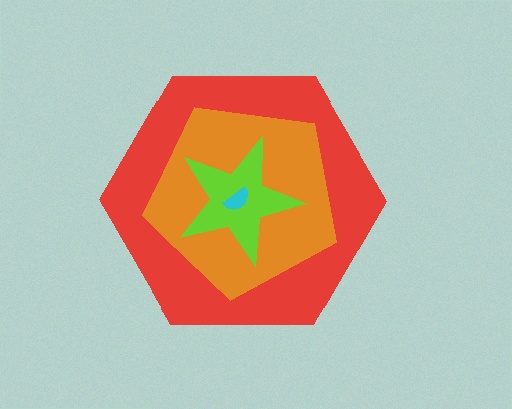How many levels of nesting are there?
4.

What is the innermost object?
The cyan semicircle.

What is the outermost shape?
The red hexagon.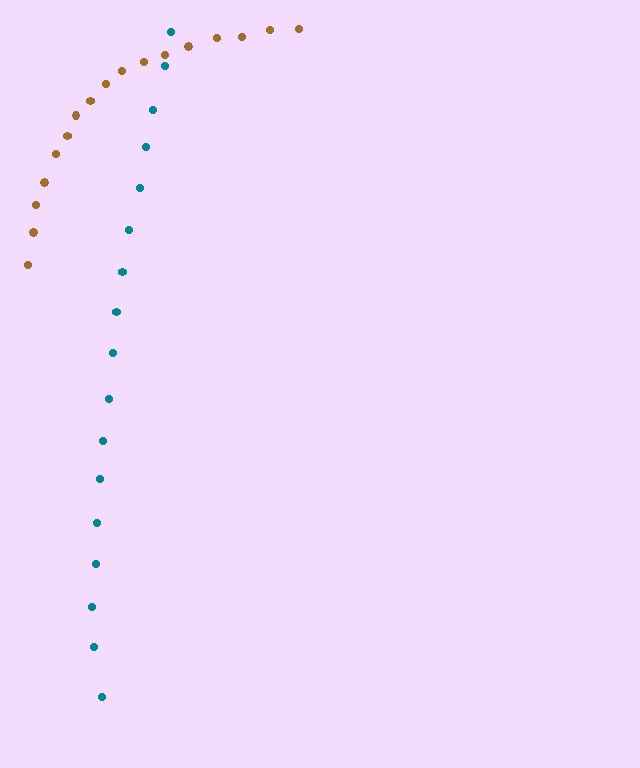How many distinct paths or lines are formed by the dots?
There are 2 distinct paths.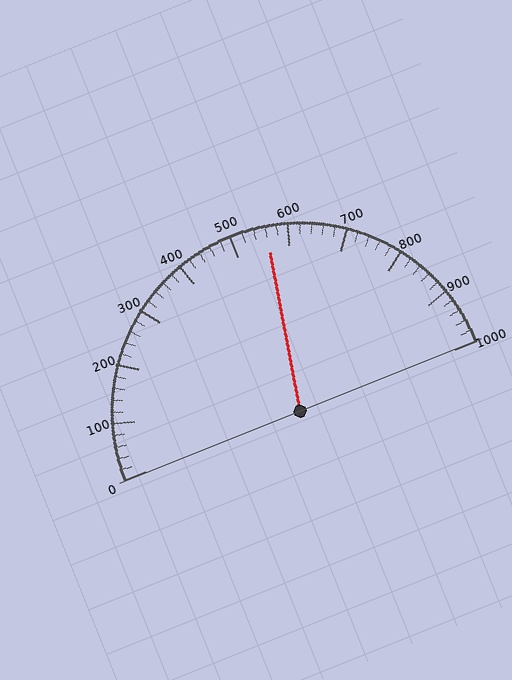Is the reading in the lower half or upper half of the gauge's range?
The reading is in the upper half of the range (0 to 1000).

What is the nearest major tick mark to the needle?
The nearest major tick mark is 600.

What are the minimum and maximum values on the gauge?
The gauge ranges from 0 to 1000.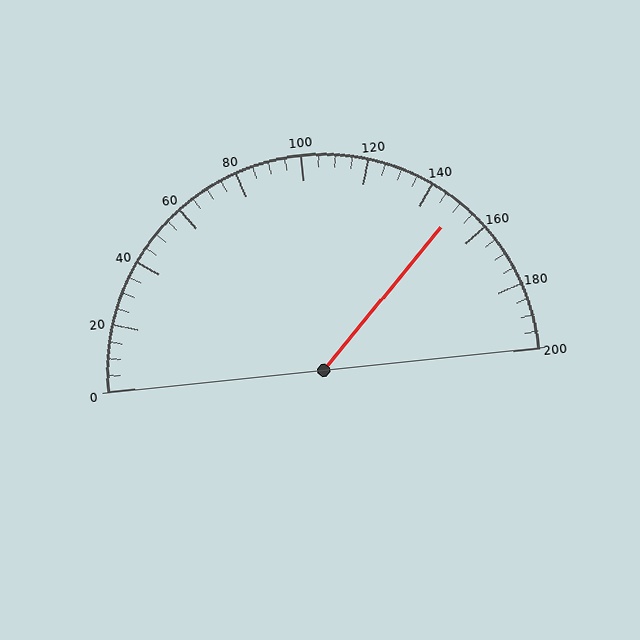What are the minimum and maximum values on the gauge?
The gauge ranges from 0 to 200.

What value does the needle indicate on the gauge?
The needle indicates approximately 150.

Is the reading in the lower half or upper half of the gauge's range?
The reading is in the upper half of the range (0 to 200).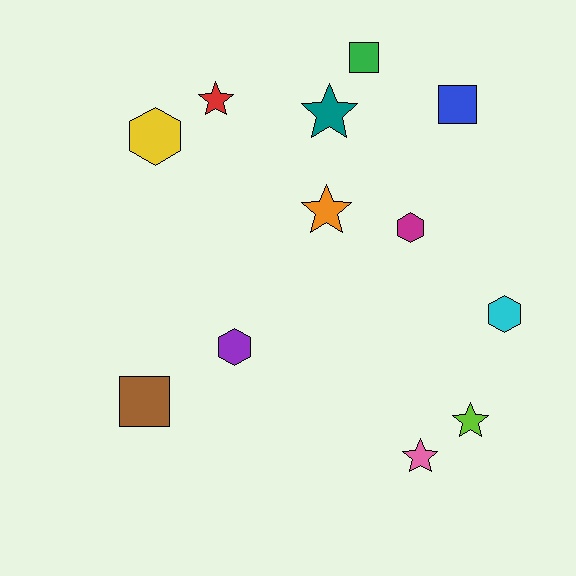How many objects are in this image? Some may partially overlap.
There are 12 objects.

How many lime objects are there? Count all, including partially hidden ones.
There is 1 lime object.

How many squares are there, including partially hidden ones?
There are 3 squares.